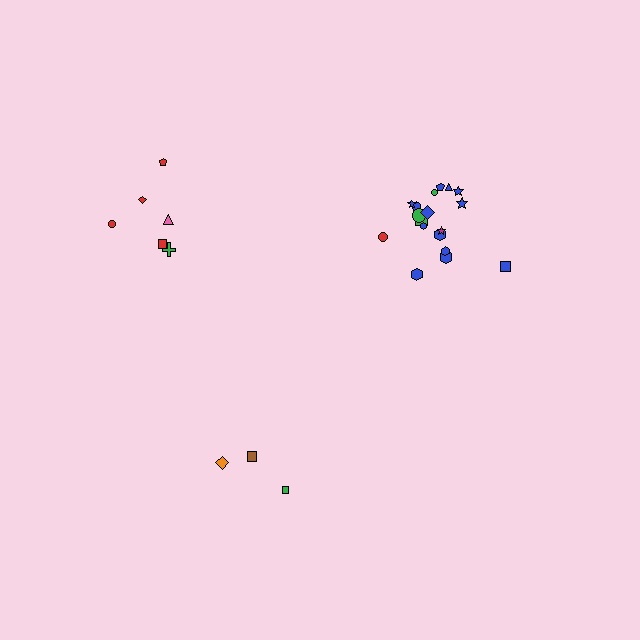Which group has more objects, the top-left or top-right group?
The top-right group.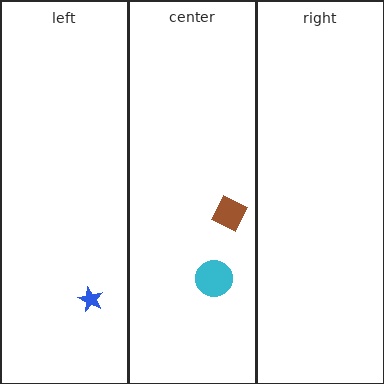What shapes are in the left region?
The blue star.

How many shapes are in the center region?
2.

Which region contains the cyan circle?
The center region.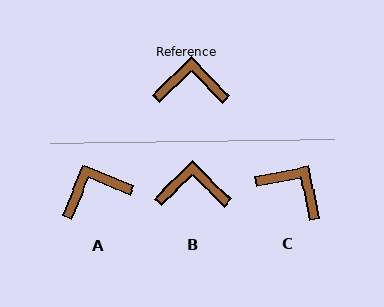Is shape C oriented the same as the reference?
No, it is off by about 33 degrees.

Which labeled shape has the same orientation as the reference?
B.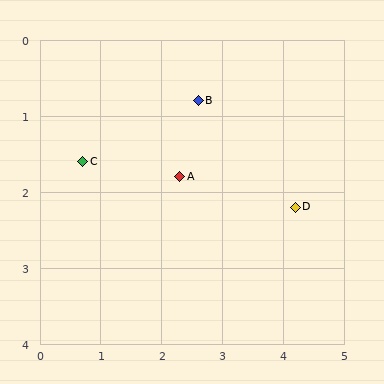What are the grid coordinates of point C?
Point C is at approximately (0.7, 1.6).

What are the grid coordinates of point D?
Point D is at approximately (4.2, 2.2).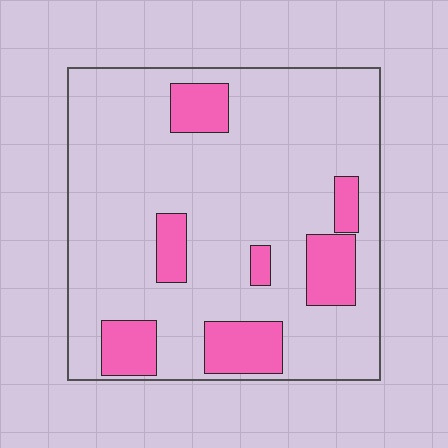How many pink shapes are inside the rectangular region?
7.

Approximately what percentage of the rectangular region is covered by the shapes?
Approximately 20%.